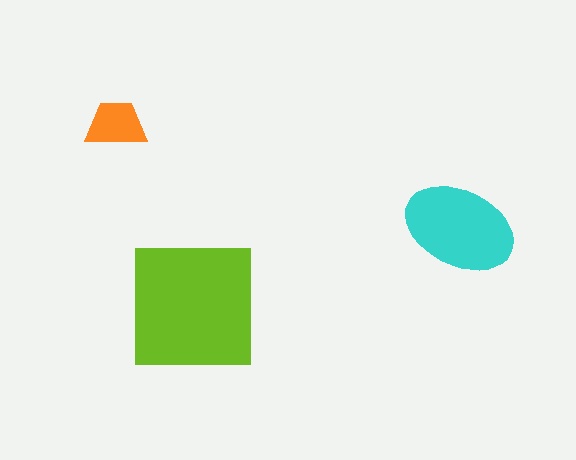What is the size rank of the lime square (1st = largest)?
1st.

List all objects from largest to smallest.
The lime square, the cyan ellipse, the orange trapezoid.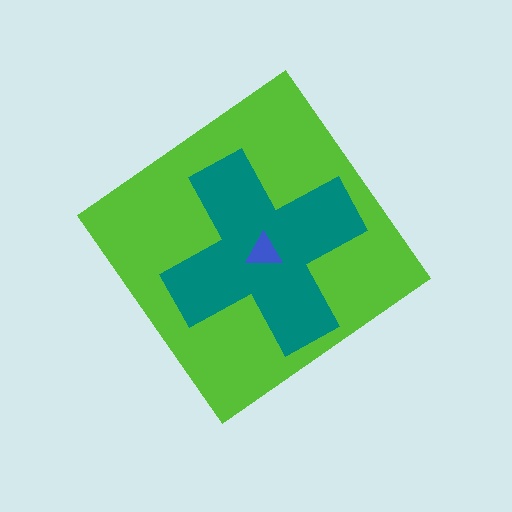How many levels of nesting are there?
3.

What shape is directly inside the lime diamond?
The teal cross.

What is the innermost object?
The blue triangle.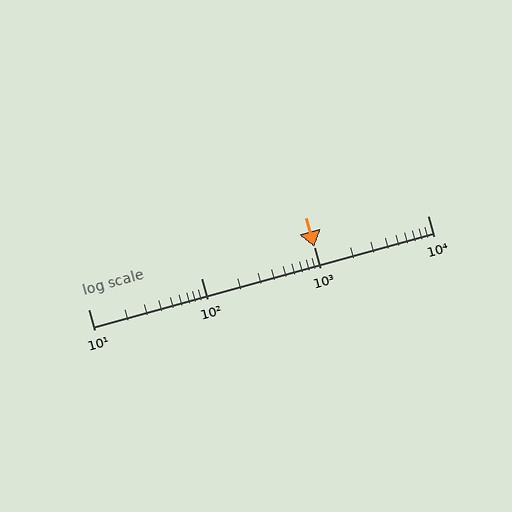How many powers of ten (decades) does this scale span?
The scale spans 3 decades, from 10 to 10000.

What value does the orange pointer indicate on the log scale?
The pointer indicates approximately 1000.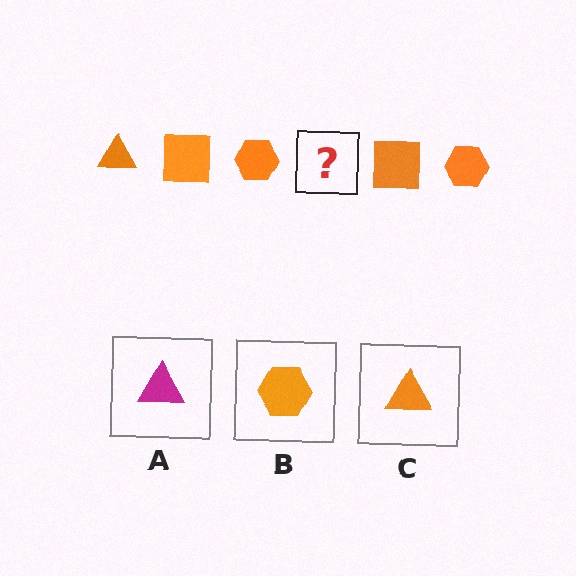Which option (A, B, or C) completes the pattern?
C.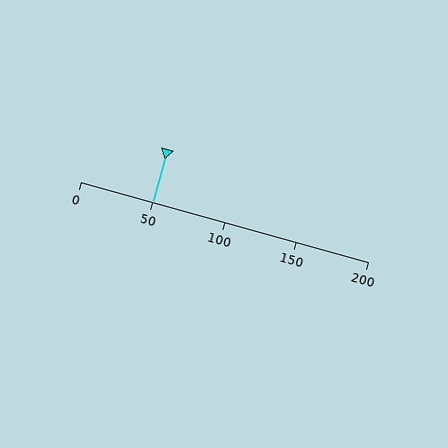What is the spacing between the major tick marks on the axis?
The major ticks are spaced 50 apart.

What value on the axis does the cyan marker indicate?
The marker indicates approximately 50.